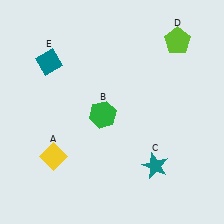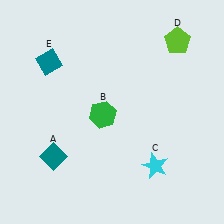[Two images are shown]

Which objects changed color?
A changed from yellow to teal. C changed from teal to cyan.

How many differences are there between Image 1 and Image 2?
There are 2 differences between the two images.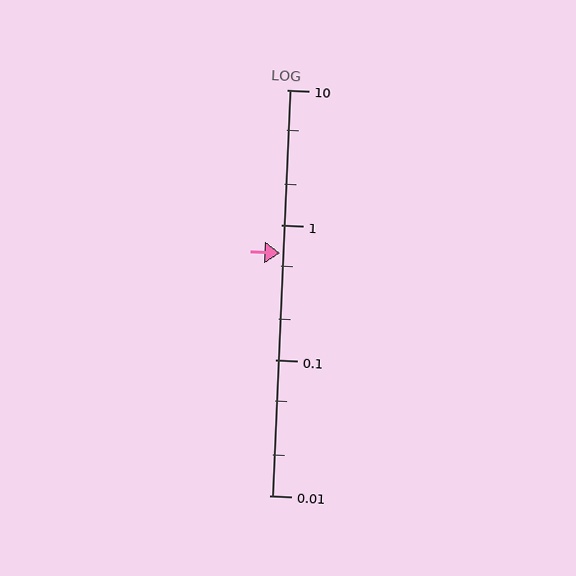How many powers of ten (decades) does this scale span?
The scale spans 3 decades, from 0.01 to 10.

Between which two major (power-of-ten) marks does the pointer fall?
The pointer is between 0.1 and 1.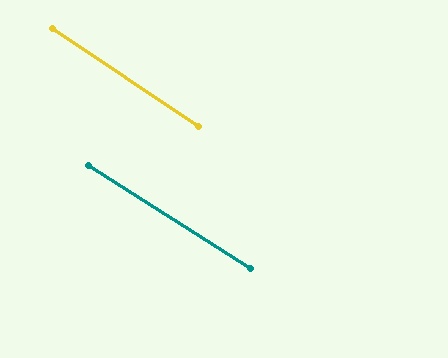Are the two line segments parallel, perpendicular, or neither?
Parallel — their directions differ by only 1.2°.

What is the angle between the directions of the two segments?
Approximately 1 degree.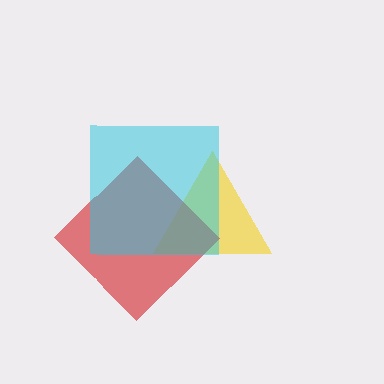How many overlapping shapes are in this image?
There are 3 overlapping shapes in the image.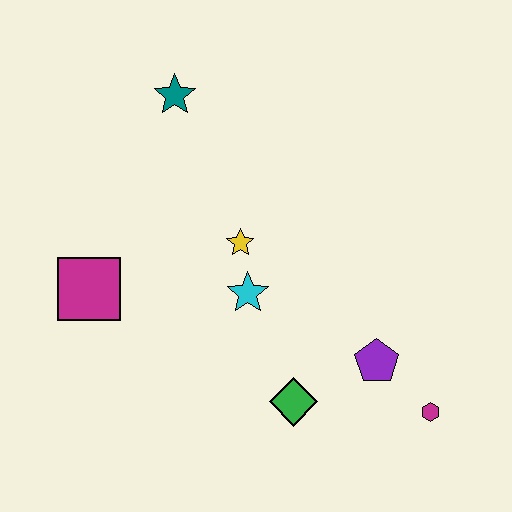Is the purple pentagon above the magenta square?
No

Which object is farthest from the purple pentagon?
The teal star is farthest from the purple pentagon.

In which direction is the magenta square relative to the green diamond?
The magenta square is to the left of the green diamond.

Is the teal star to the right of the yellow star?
No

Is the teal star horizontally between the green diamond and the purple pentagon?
No